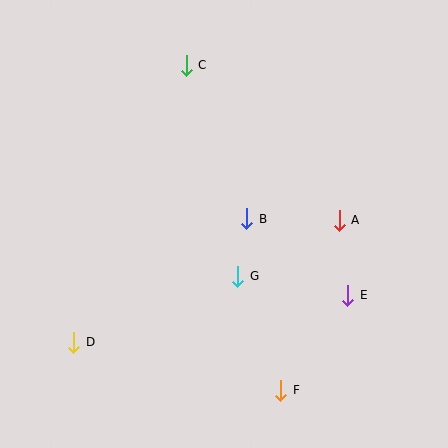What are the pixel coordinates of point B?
Point B is at (247, 219).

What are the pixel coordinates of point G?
Point G is at (238, 276).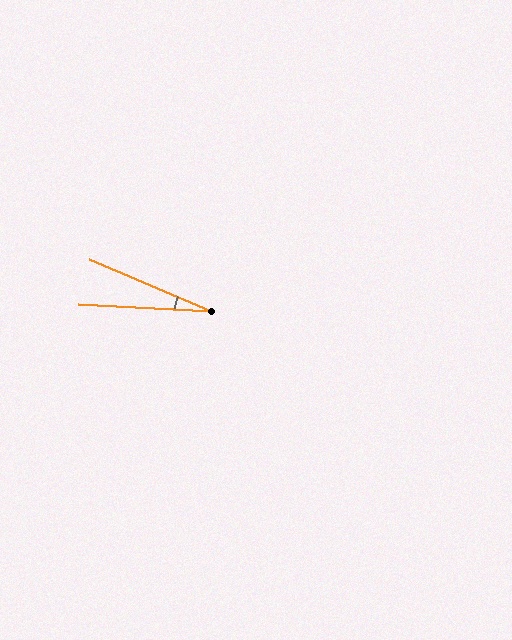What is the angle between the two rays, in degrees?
Approximately 20 degrees.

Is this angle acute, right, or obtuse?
It is acute.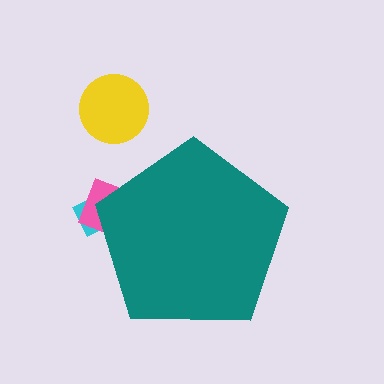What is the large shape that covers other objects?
A teal pentagon.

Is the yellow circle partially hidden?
No, the yellow circle is fully visible.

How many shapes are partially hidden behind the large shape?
2 shapes are partially hidden.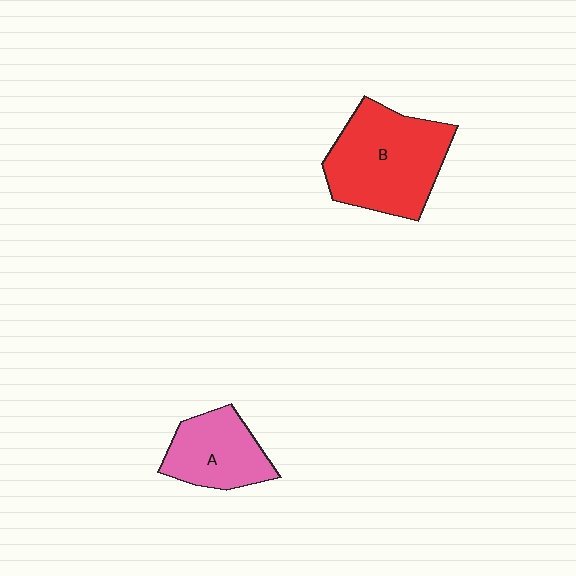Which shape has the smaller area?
Shape A (pink).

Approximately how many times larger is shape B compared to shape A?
Approximately 1.6 times.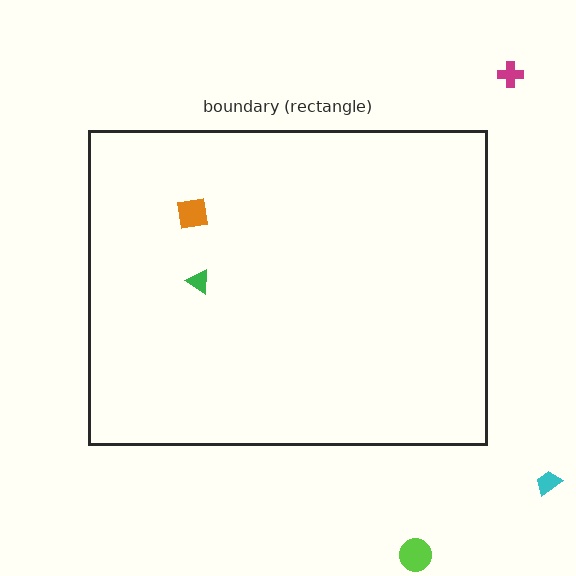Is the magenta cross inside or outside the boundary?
Outside.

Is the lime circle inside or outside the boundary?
Outside.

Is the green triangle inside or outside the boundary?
Inside.